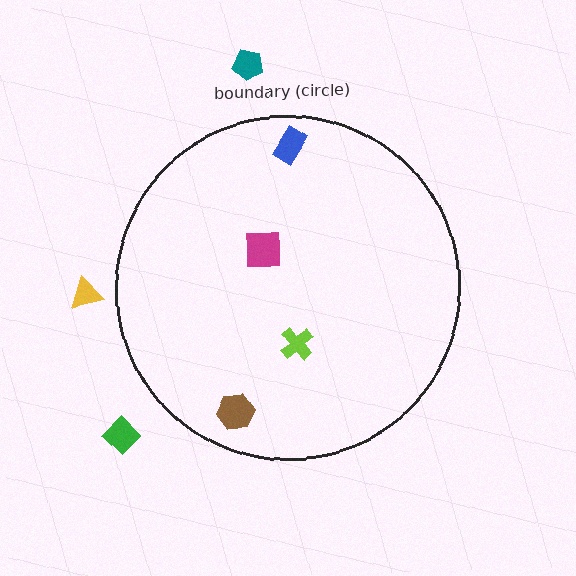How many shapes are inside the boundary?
4 inside, 3 outside.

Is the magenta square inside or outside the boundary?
Inside.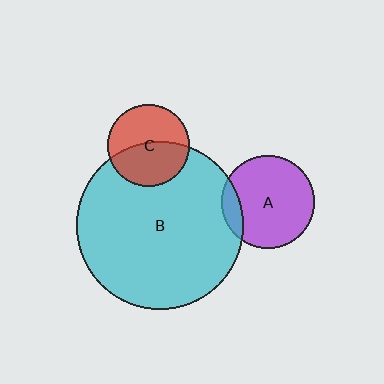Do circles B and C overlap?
Yes.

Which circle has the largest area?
Circle B (cyan).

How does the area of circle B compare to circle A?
Approximately 3.2 times.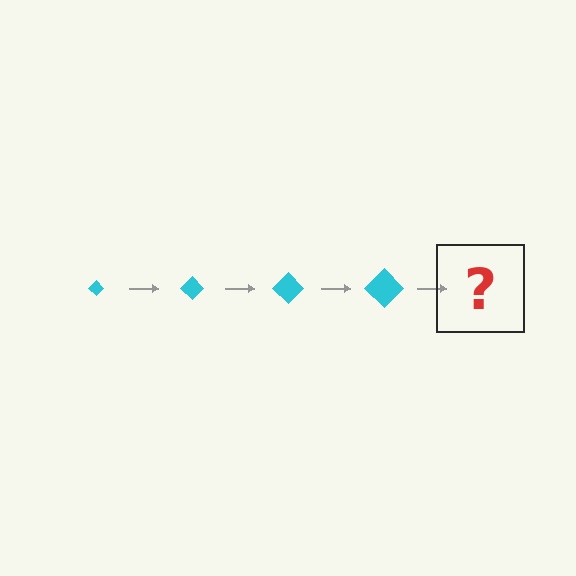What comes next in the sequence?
The next element should be a cyan diamond, larger than the previous one.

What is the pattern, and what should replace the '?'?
The pattern is that the diamond gets progressively larger each step. The '?' should be a cyan diamond, larger than the previous one.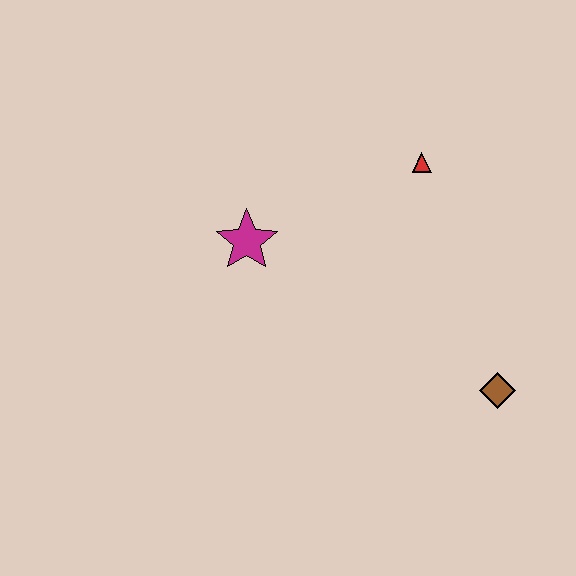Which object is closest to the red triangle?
The magenta star is closest to the red triangle.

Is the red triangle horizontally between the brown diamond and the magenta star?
Yes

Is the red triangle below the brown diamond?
No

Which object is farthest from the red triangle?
The brown diamond is farthest from the red triangle.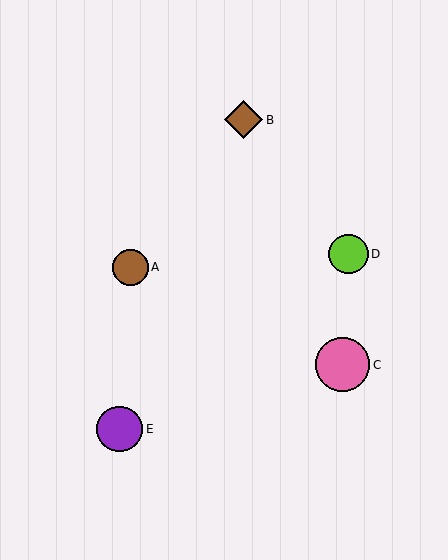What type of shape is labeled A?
Shape A is a brown circle.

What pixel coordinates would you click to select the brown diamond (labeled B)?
Click at (244, 120) to select the brown diamond B.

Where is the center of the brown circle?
The center of the brown circle is at (130, 267).